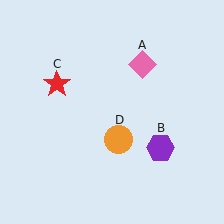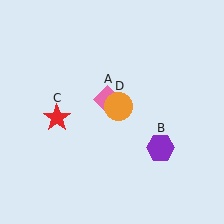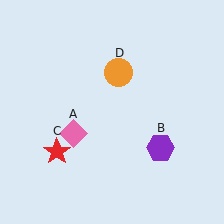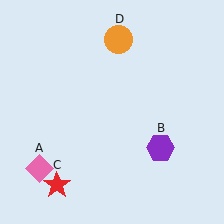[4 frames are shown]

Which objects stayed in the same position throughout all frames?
Purple hexagon (object B) remained stationary.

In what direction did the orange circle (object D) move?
The orange circle (object D) moved up.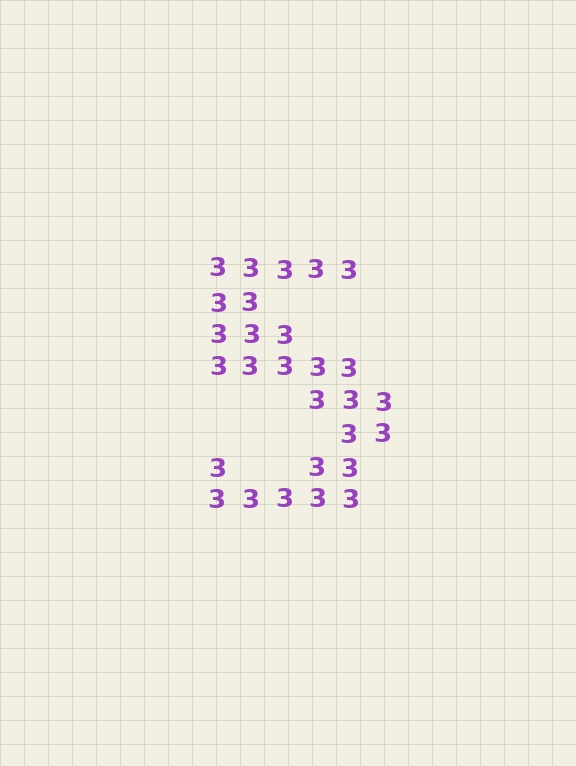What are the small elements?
The small elements are digit 3's.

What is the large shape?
The large shape is the digit 5.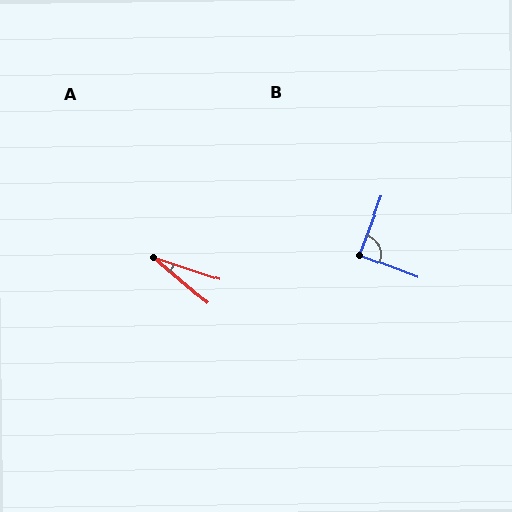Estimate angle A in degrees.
Approximately 21 degrees.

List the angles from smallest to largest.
A (21°), B (89°).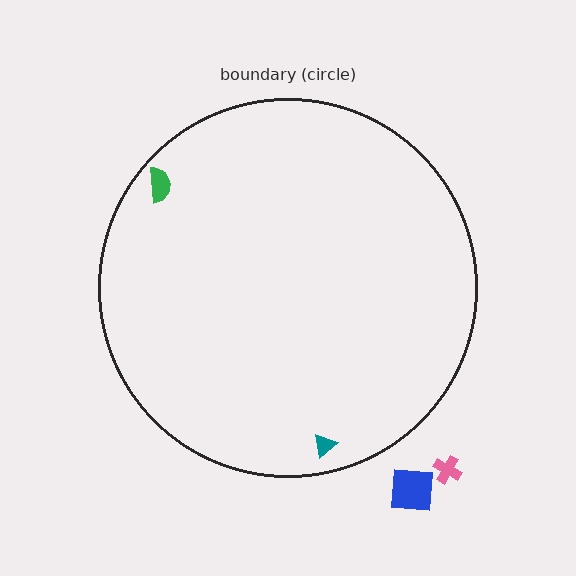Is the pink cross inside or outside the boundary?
Outside.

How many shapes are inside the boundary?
2 inside, 2 outside.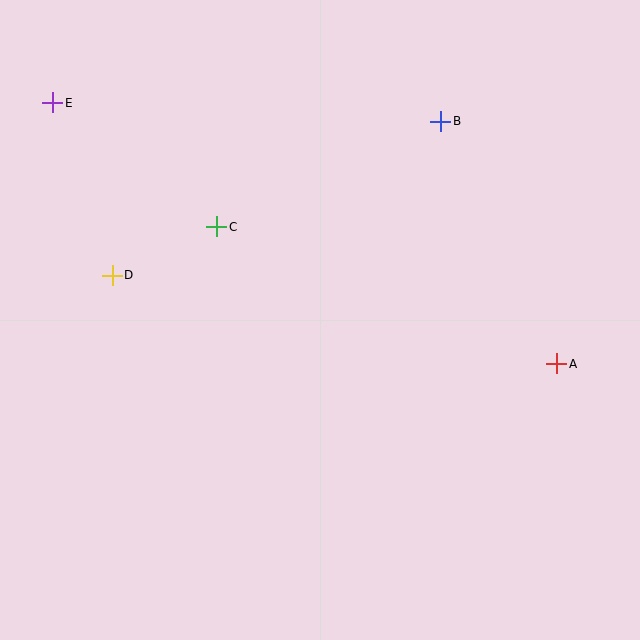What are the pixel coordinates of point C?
Point C is at (217, 227).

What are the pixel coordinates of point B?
Point B is at (441, 121).